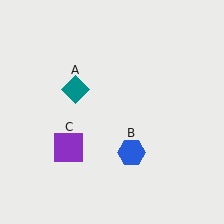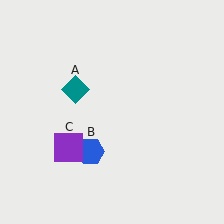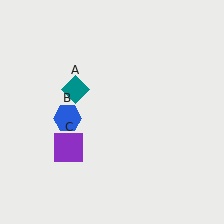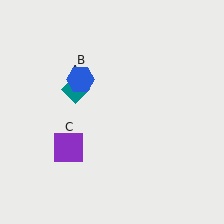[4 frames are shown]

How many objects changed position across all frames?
1 object changed position: blue hexagon (object B).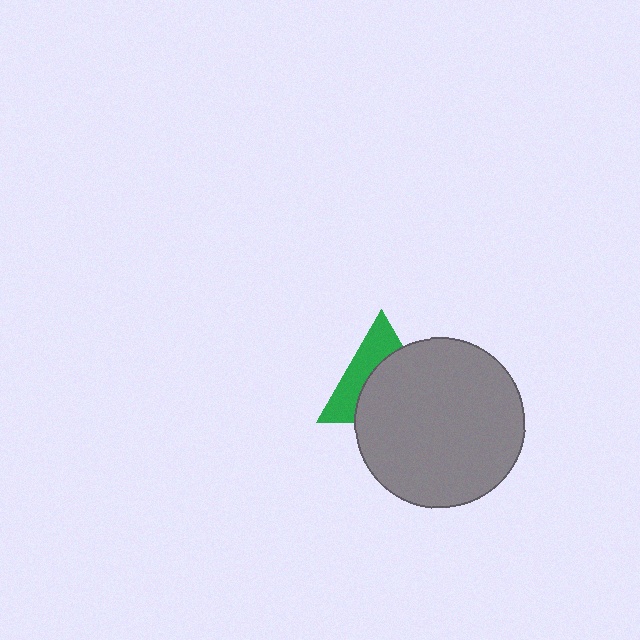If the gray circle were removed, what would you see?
You would see the complete green triangle.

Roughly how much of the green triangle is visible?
A small part of it is visible (roughly 41%).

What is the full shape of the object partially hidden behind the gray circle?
The partially hidden object is a green triangle.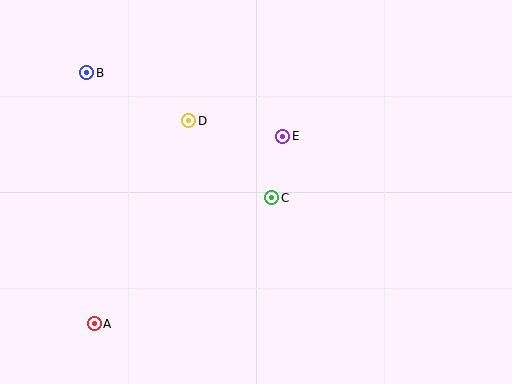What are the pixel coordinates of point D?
Point D is at (189, 121).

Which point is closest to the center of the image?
Point C at (272, 198) is closest to the center.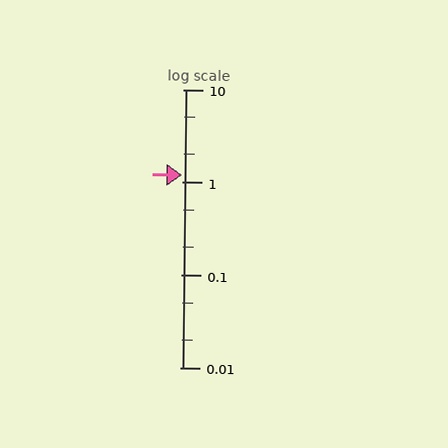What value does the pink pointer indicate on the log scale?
The pointer indicates approximately 1.2.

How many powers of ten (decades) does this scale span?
The scale spans 3 decades, from 0.01 to 10.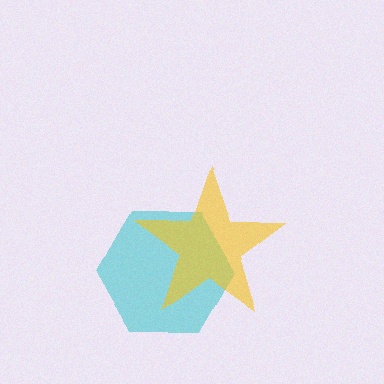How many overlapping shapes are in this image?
There are 2 overlapping shapes in the image.